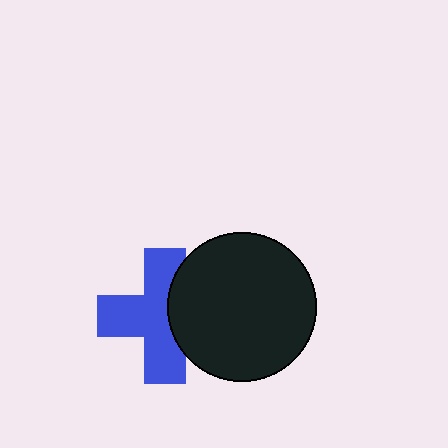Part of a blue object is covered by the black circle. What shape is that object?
It is a cross.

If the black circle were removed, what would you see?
You would see the complete blue cross.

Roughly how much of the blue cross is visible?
Most of it is visible (roughly 66%).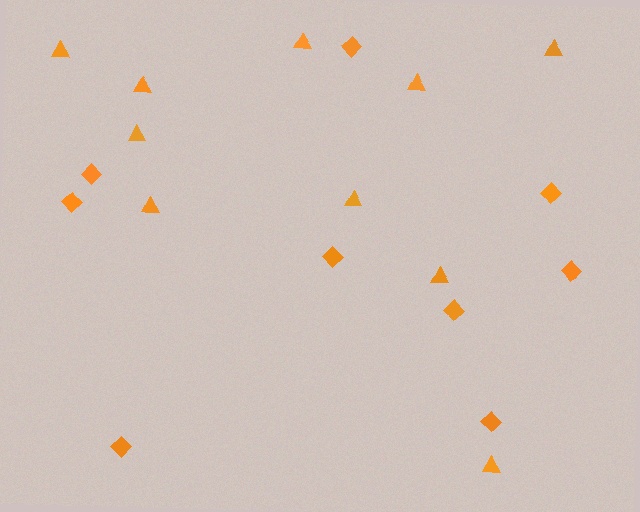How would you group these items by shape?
There are 2 groups: one group of diamonds (9) and one group of triangles (10).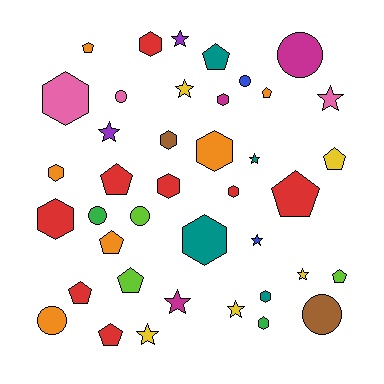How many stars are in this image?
There are 10 stars.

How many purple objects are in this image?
There are 2 purple objects.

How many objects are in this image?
There are 40 objects.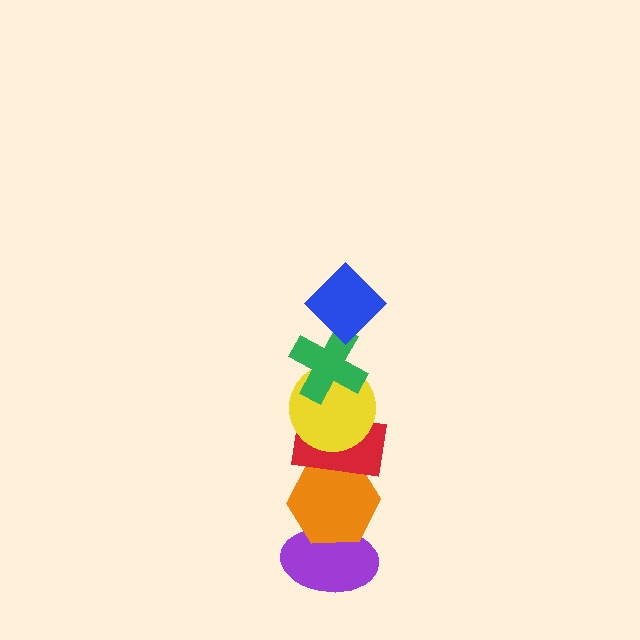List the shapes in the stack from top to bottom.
From top to bottom: the blue diamond, the green cross, the yellow circle, the red rectangle, the orange hexagon, the purple ellipse.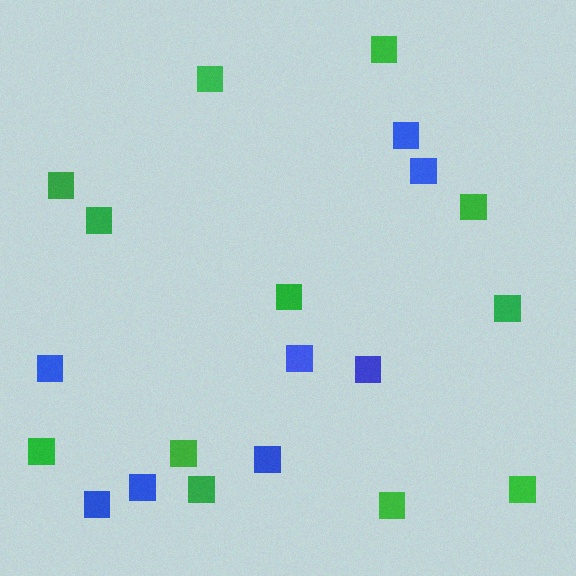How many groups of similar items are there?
There are 2 groups: one group of blue squares (8) and one group of green squares (12).